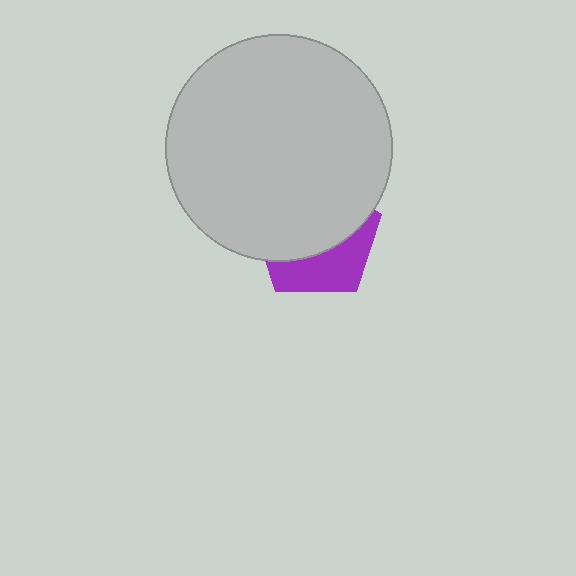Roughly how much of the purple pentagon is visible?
A small part of it is visible (roughly 37%).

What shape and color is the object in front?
The object in front is a light gray circle.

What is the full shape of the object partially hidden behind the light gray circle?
The partially hidden object is a purple pentagon.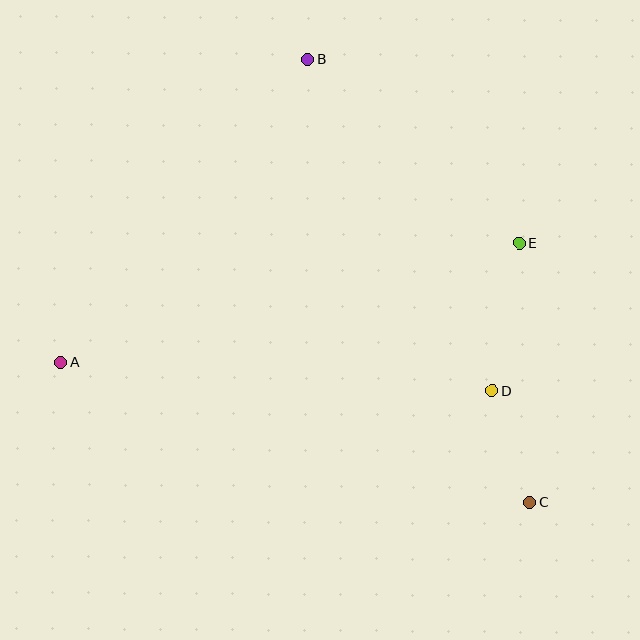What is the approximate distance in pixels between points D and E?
The distance between D and E is approximately 151 pixels.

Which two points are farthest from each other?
Points B and C are farthest from each other.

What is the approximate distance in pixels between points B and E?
The distance between B and E is approximately 280 pixels.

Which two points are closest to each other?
Points C and D are closest to each other.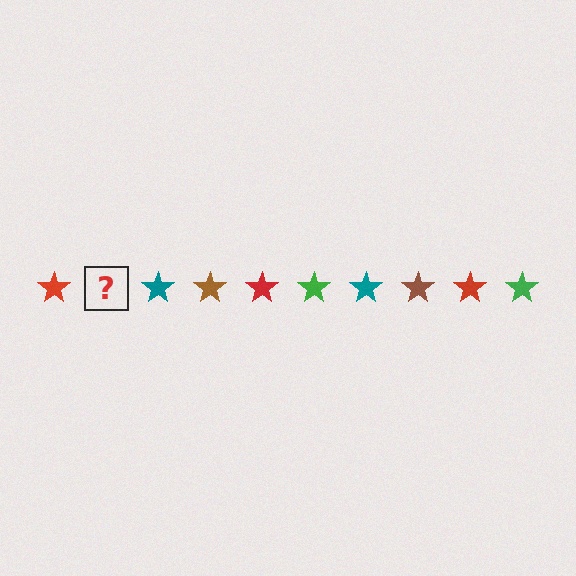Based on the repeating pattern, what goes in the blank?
The blank should be a green star.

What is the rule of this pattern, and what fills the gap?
The rule is that the pattern cycles through red, green, teal, brown stars. The gap should be filled with a green star.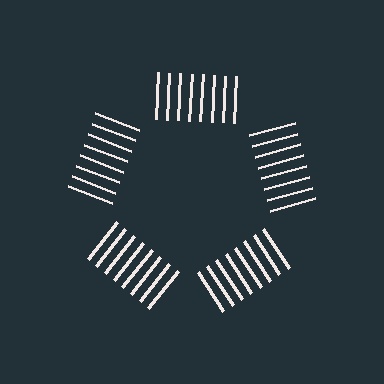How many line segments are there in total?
40 — 8 along each of the 5 edges.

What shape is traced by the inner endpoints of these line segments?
An illusory pentagon — the line segments terminate on its edges but no continuous stroke is drawn.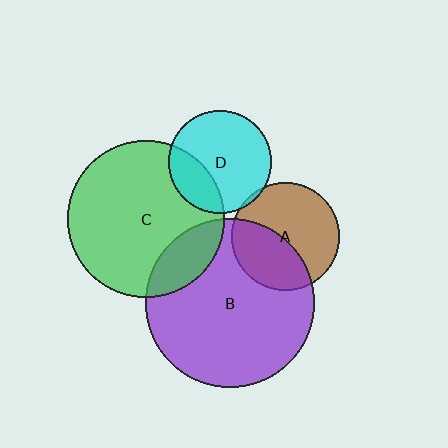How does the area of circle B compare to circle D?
Approximately 2.7 times.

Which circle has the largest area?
Circle B (purple).